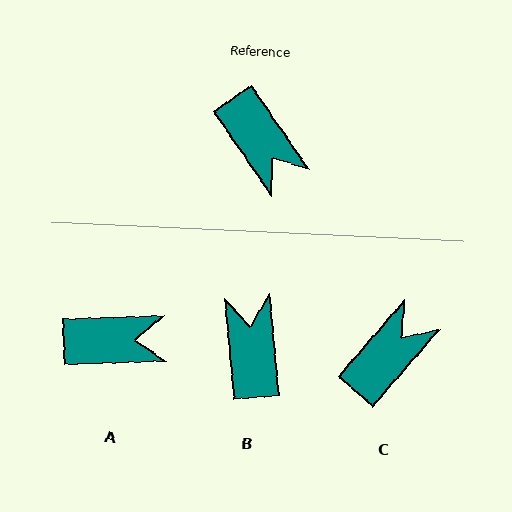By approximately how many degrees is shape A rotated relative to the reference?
Approximately 58 degrees counter-clockwise.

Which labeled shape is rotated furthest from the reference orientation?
B, about 151 degrees away.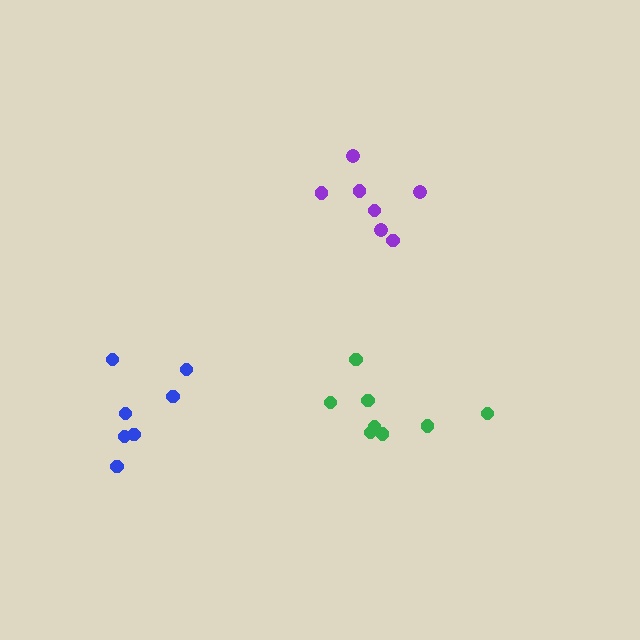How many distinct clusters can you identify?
There are 3 distinct clusters.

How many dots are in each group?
Group 1: 7 dots, Group 2: 8 dots, Group 3: 7 dots (22 total).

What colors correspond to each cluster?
The clusters are colored: blue, green, purple.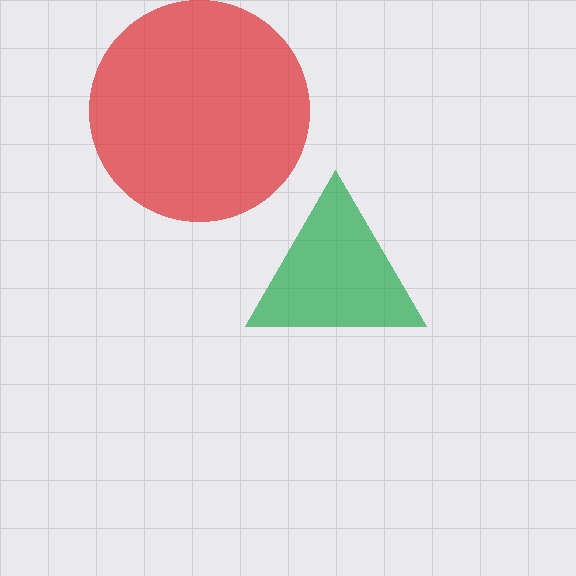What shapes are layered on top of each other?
The layered shapes are: a green triangle, a red circle.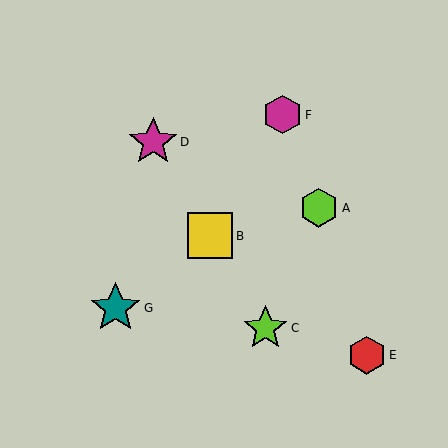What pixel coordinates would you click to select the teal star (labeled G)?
Click at (116, 308) to select the teal star G.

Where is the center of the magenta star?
The center of the magenta star is at (153, 142).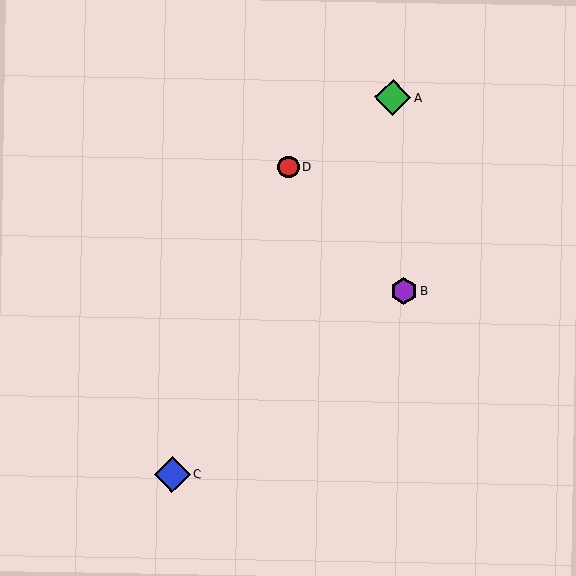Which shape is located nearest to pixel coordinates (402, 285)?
The purple hexagon (labeled B) at (404, 291) is nearest to that location.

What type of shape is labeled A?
Shape A is a green diamond.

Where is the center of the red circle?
The center of the red circle is at (289, 167).